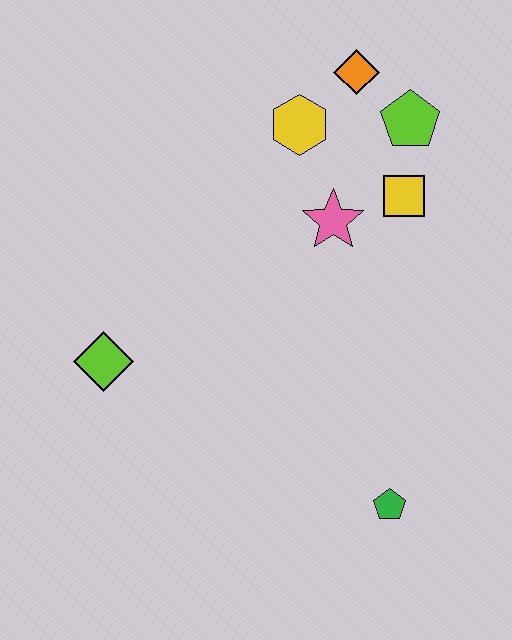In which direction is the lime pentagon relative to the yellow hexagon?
The lime pentagon is to the right of the yellow hexagon.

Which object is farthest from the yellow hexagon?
The green pentagon is farthest from the yellow hexagon.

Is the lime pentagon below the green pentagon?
No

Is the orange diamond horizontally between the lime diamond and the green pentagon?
Yes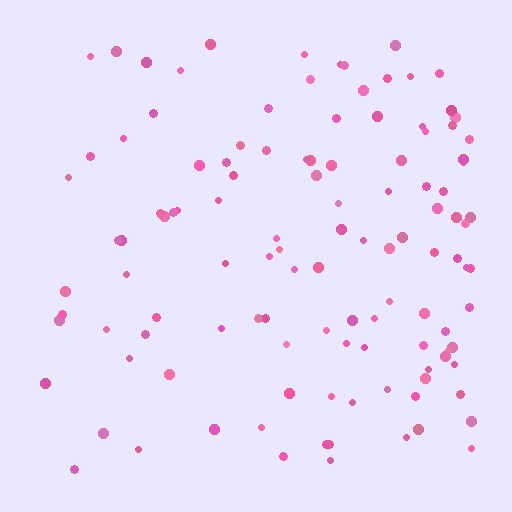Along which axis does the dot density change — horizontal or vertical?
Horizontal.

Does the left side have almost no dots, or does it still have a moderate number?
Still a moderate number, just noticeably fewer than the right.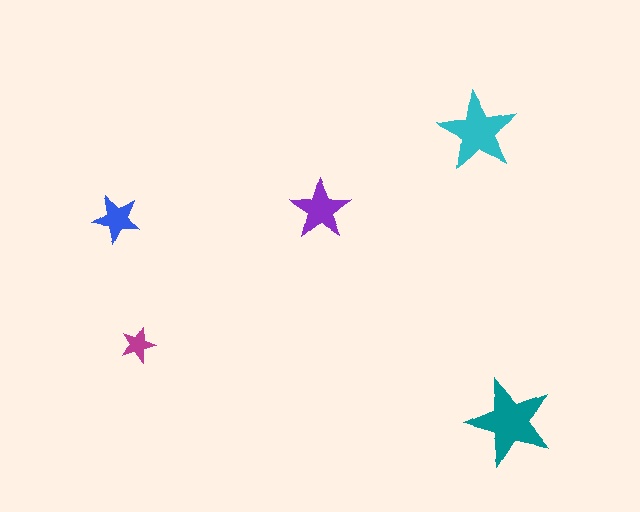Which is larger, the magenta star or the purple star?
The purple one.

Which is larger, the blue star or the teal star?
The teal one.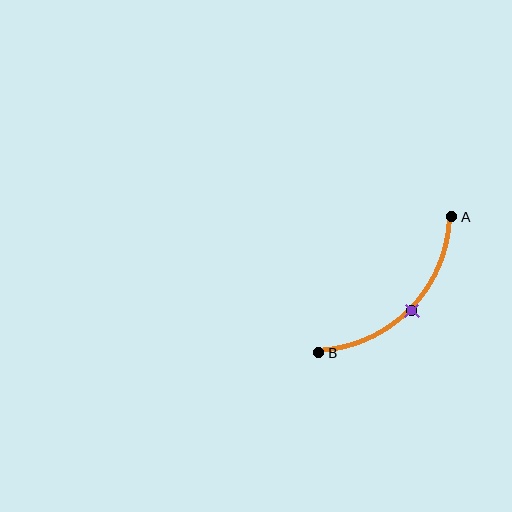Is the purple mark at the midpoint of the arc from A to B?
Yes. The purple mark lies on the arc at equal arc-length from both A and B — it is the arc midpoint.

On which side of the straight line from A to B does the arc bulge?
The arc bulges below and to the right of the straight line connecting A and B.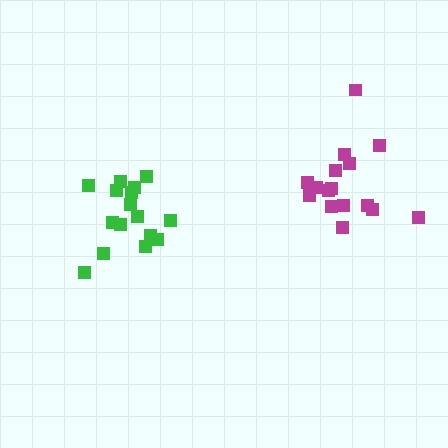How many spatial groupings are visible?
There are 2 spatial groupings.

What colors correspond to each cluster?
The clusters are colored: magenta, green.